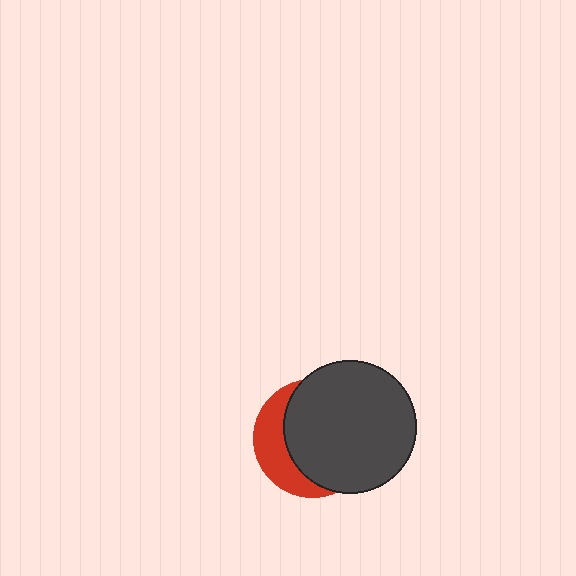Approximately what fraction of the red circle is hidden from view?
Roughly 69% of the red circle is hidden behind the dark gray circle.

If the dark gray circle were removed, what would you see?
You would see the complete red circle.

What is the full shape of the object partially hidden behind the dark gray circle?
The partially hidden object is a red circle.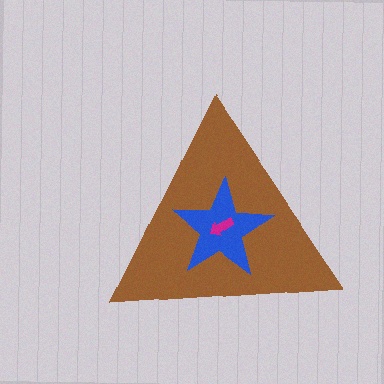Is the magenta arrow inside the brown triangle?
Yes.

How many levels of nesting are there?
3.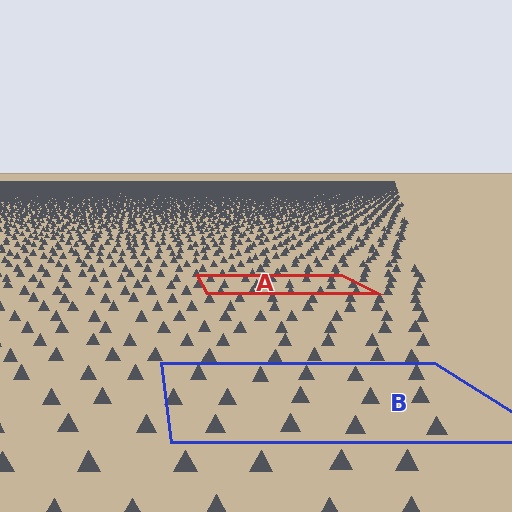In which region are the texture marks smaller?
The texture marks are smaller in region A, because it is farther away.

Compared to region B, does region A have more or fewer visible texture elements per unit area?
Region A has more texture elements per unit area — they are packed more densely because it is farther away.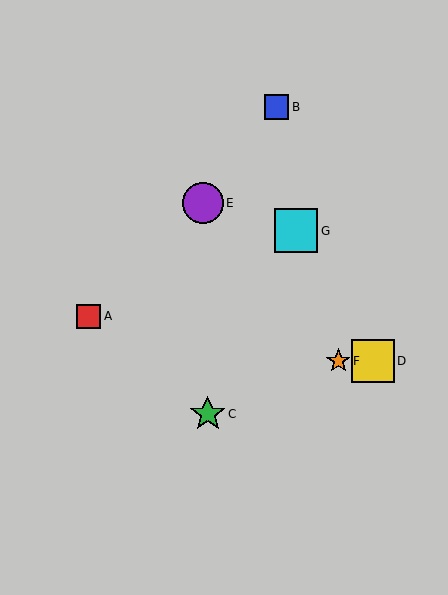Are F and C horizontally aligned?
No, F is at y≈361 and C is at y≈414.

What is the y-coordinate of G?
Object G is at y≈231.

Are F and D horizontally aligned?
Yes, both are at y≈361.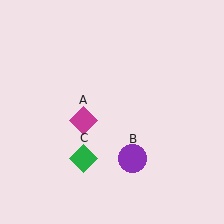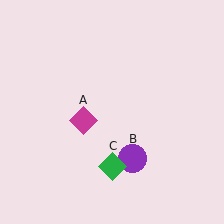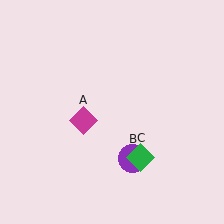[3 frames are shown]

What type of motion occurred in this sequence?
The green diamond (object C) rotated counterclockwise around the center of the scene.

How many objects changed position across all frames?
1 object changed position: green diamond (object C).